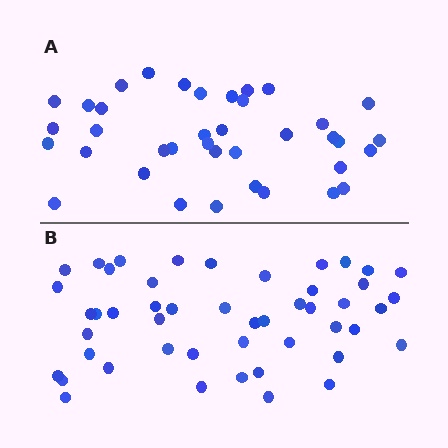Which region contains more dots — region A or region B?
Region B (the bottom region) has more dots.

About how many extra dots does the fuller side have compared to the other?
Region B has roughly 10 or so more dots than region A.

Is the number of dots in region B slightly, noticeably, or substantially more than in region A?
Region B has noticeably more, but not dramatically so. The ratio is roughly 1.3 to 1.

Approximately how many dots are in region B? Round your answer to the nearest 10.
About 50 dots. (The exact count is 48, which rounds to 50.)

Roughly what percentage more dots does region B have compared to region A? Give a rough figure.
About 25% more.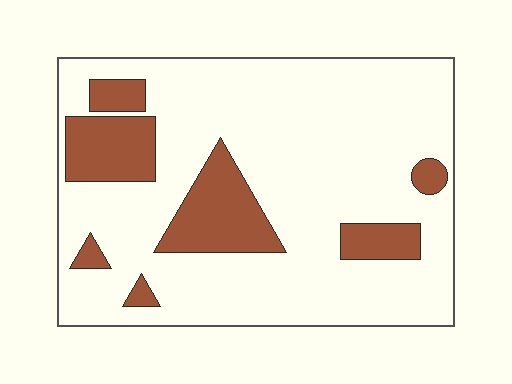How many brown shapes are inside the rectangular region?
7.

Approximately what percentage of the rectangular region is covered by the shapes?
Approximately 20%.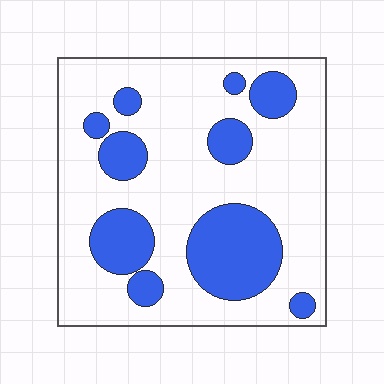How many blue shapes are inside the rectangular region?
10.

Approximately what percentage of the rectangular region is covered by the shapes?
Approximately 25%.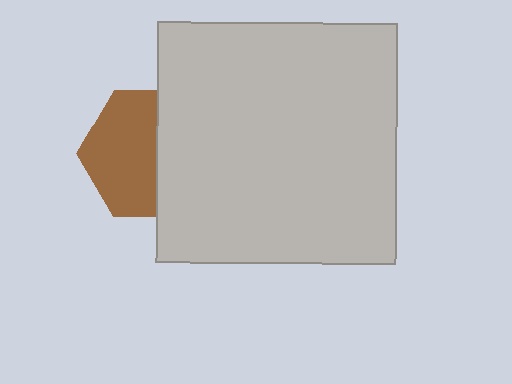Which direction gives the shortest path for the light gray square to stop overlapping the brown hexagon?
Moving right gives the shortest separation.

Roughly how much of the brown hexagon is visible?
About half of it is visible (roughly 55%).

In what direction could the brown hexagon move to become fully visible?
The brown hexagon could move left. That would shift it out from behind the light gray square entirely.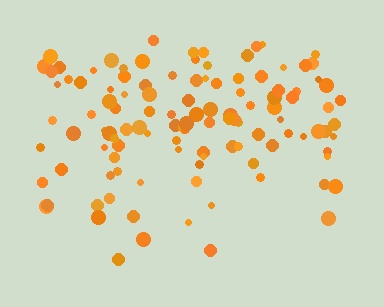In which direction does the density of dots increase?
From bottom to top, with the top side densest.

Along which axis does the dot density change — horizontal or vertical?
Vertical.